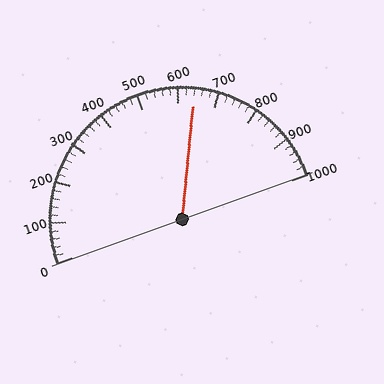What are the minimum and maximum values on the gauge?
The gauge ranges from 0 to 1000.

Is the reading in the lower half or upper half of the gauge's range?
The reading is in the upper half of the range (0 to 1000).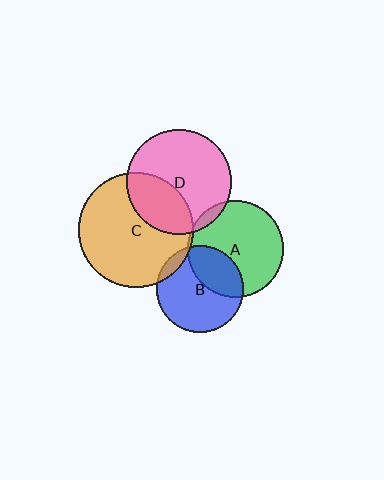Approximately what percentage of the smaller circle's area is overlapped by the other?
Approximately 5%.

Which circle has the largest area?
Circle C (orange).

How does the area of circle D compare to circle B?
Approximately 1.4 times.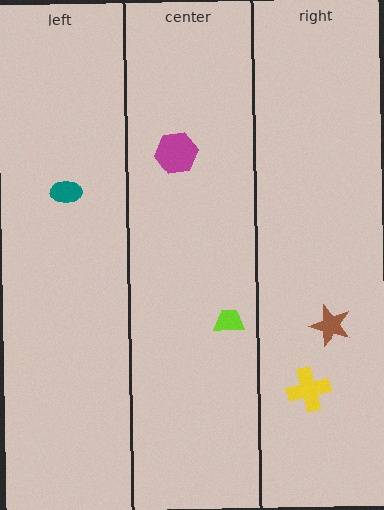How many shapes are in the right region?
2.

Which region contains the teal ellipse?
The left region.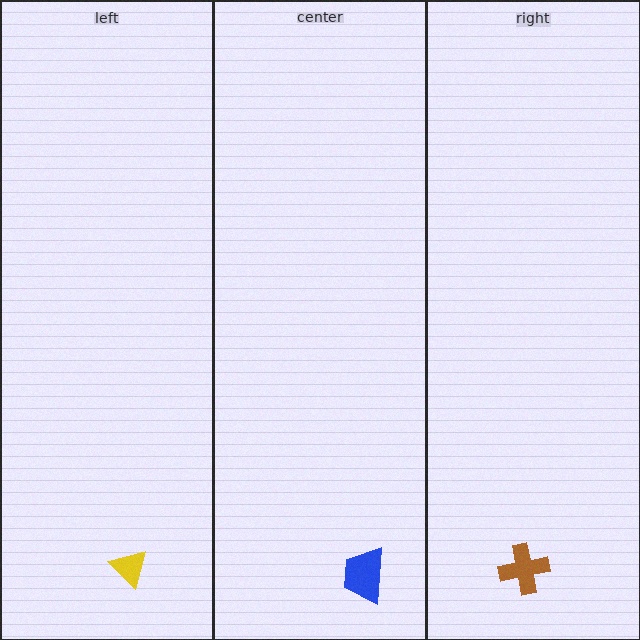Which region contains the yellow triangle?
The left region.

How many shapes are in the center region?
1.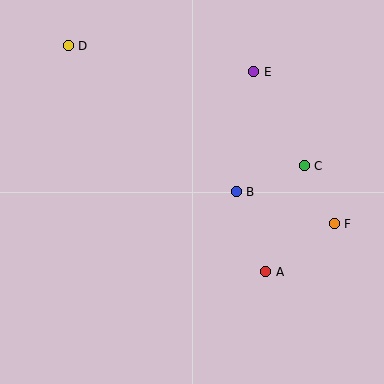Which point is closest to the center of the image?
Point B at (236, 192) is closest to the center.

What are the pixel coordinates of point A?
Point A is at (266, 272).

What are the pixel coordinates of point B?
Point B is at (236, 192).